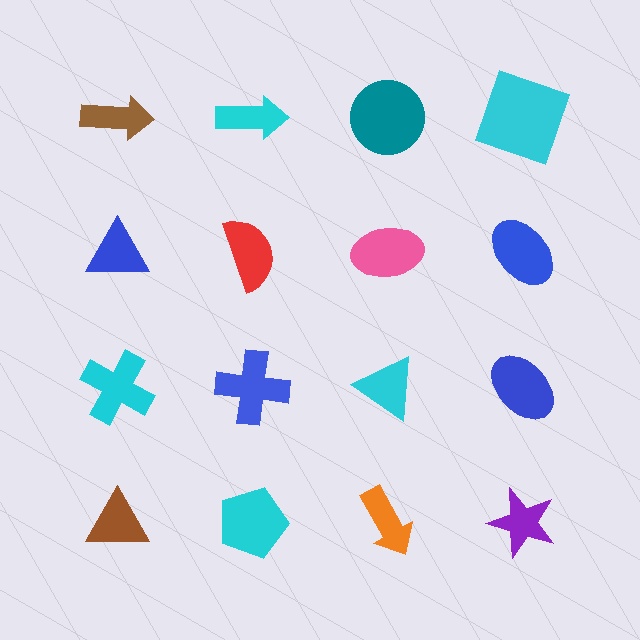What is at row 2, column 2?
A red semicircle.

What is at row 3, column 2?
A blue cross.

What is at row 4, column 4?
A purple star.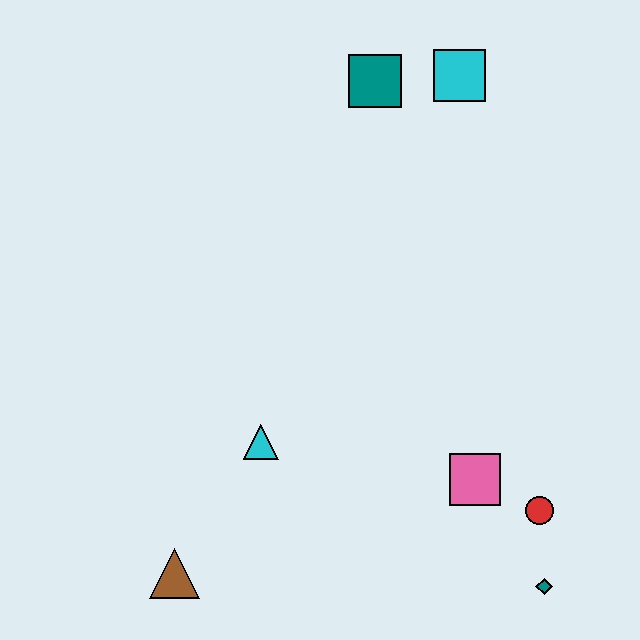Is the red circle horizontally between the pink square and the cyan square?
No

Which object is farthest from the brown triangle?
The cyan square is farthest from the brown triangle.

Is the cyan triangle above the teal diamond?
Yes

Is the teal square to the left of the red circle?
Yes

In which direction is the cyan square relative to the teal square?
The cyan square is to the right of the teal square.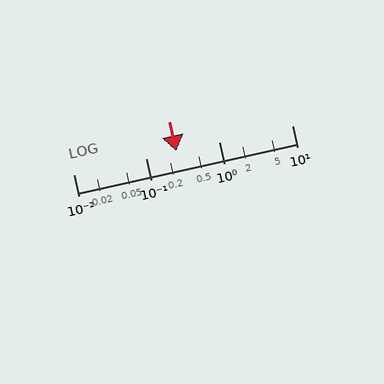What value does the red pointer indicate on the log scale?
The pointer indicates approximately 0.26.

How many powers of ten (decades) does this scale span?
The scale spans 3 decades, from 0.01 to 10.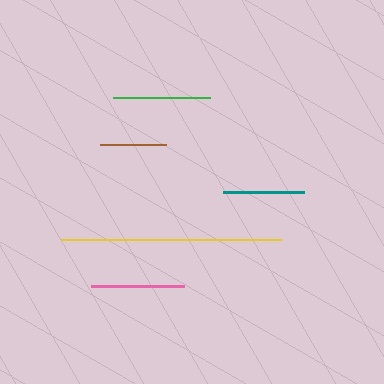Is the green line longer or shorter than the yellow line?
The yellow line is longer than the green line.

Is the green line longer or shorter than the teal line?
The green line is longer than the teal line.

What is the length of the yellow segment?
The yellow segment is approximately 220 pixels long.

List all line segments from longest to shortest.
From longest to shortest: yellow, green, pink, teal, brown.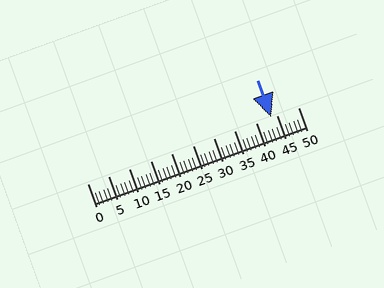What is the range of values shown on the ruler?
The ruler shows values from 0 to 50.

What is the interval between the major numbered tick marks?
The major tick marks are spaced 5 units apart.